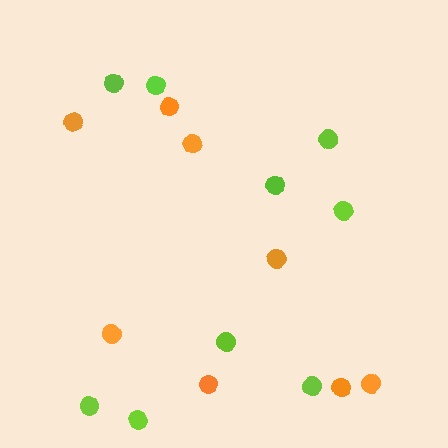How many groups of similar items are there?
There are 2 groups: one group of orange circles (8) and one group of lime circles (9).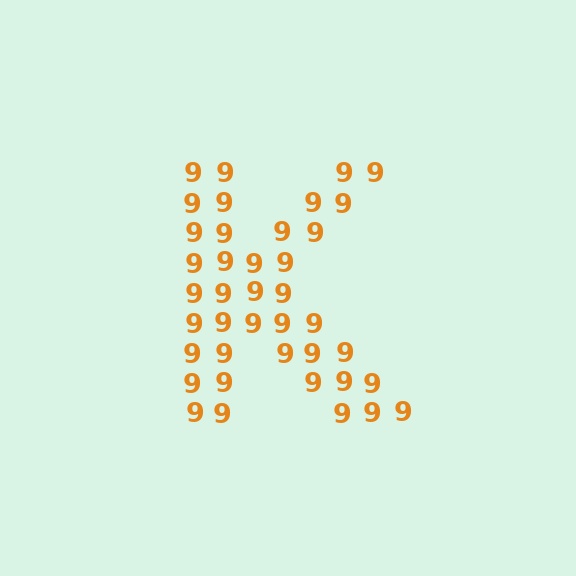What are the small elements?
The small elements are digit 9's.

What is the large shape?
The large shape is the letter K.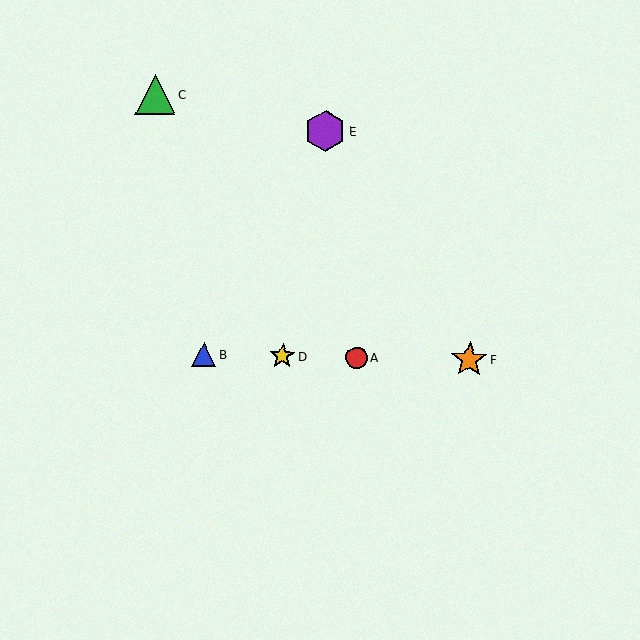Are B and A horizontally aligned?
Yes, both are at y≈355.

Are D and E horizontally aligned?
No, D is at y≈356 and E is at y≈131.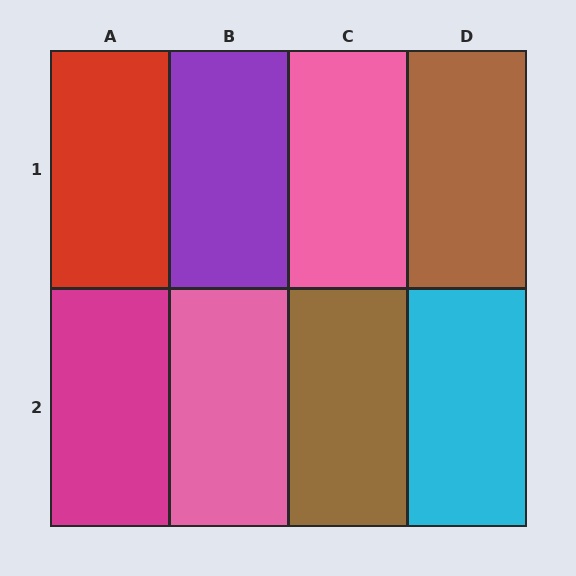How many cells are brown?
2 cells are brown.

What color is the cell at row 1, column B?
Purple.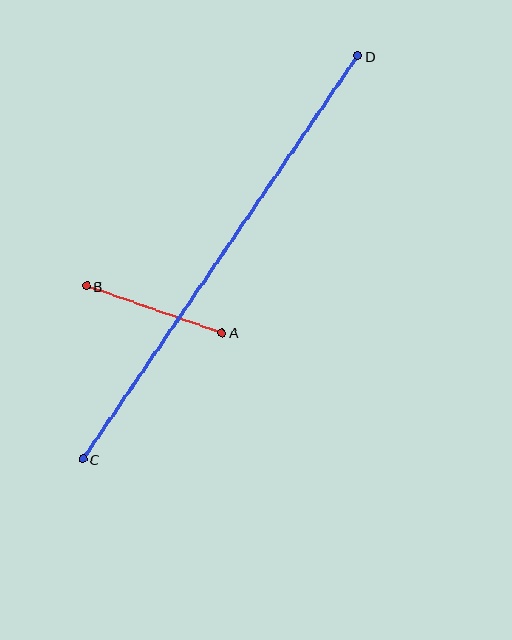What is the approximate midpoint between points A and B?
The midpoint is at approximately (154, 310) pixels.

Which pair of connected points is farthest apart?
Points C and D are farthest apart.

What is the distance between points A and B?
The distance is approximately 144 pixels.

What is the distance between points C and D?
The distance is approximately 488 pixels.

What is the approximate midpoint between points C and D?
The midpoint is at approximately (221, 258) pixels.